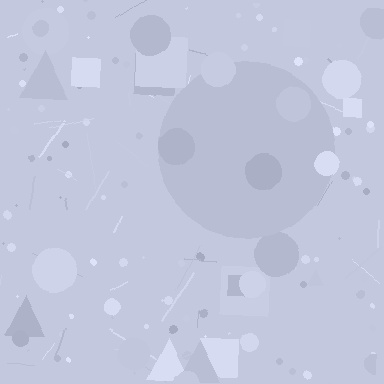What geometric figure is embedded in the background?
A circle is embedded in the background.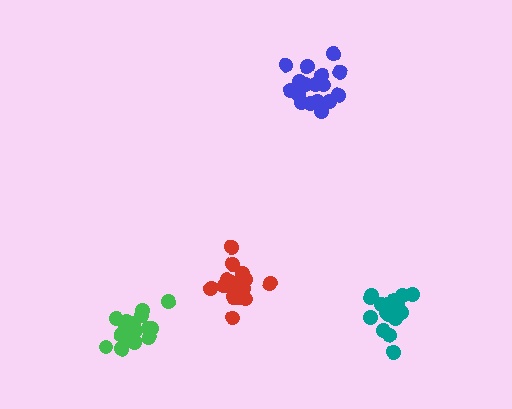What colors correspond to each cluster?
The clusters are colored: green, blue, teal, red.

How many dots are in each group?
Group 1: 18 dots, Group 2: 20 dots, Group 3: 19 dots, Group 4: 20 dots (77 total).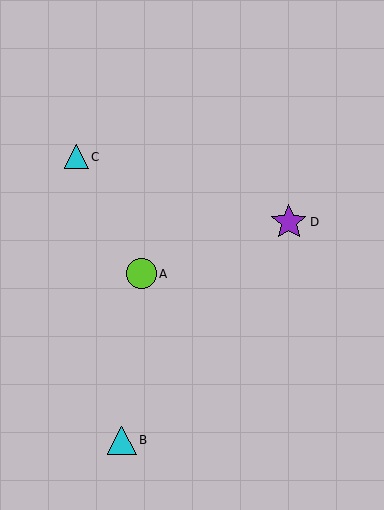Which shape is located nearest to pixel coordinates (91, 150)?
The cyan triangle (labeled C) at (76, 157) is nearest to that location.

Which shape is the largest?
The purple star (labeled D) is the largest.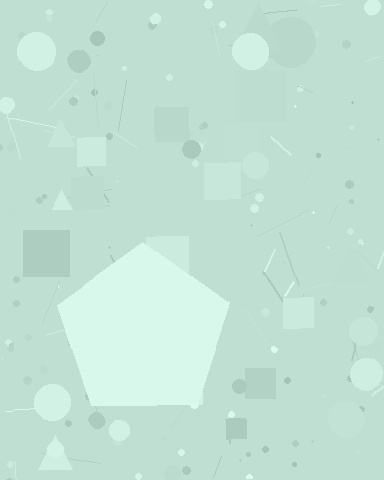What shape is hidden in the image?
A pentagon is hidden in the image.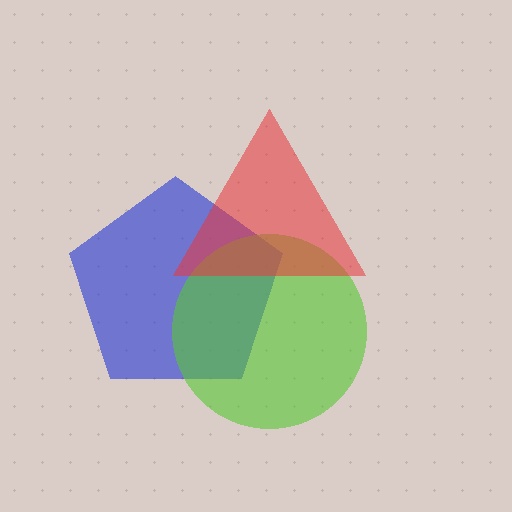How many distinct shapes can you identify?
There are 3 distinct shapes: a blue pentagon, a lime circle, a red triangle.